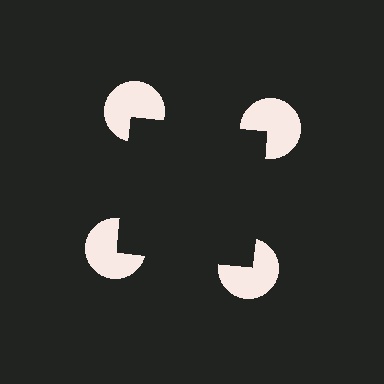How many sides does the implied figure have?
4 sides.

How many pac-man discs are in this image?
There are 4 — one at each vertex of the illusory square.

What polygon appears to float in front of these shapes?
An illusory square — its edges are inferred from the aligned wedge cuts in the pac-man discs, not physically drawn.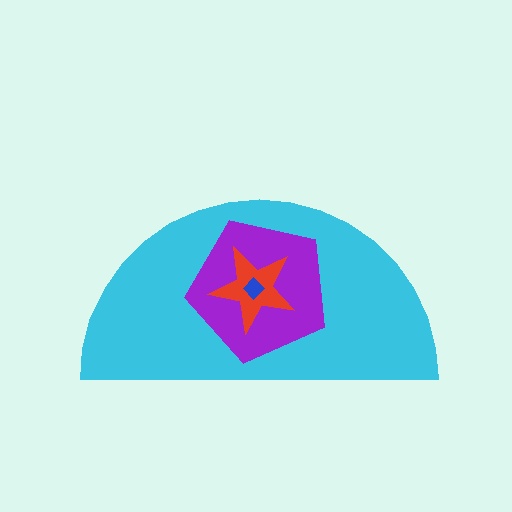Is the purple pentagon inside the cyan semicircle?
Yes.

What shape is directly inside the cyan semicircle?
The purple pentagon.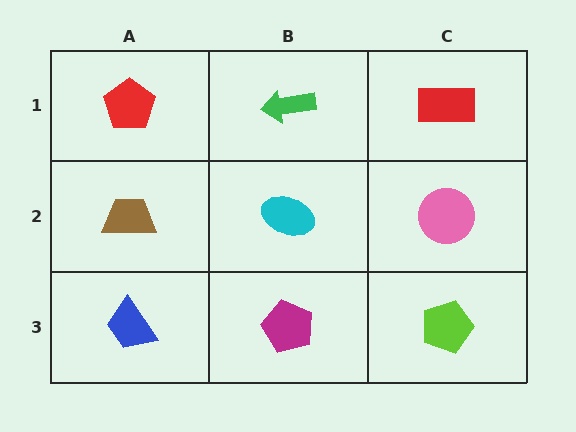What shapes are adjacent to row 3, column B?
A cyan ellipse (row 2, column B), a blue trapezoid (row 3, column A), a lime pentagon (row 3, column C).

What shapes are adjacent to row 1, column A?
A brown trapezoid (row 2, column A), a green arrow (row 1, column B).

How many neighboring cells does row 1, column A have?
2.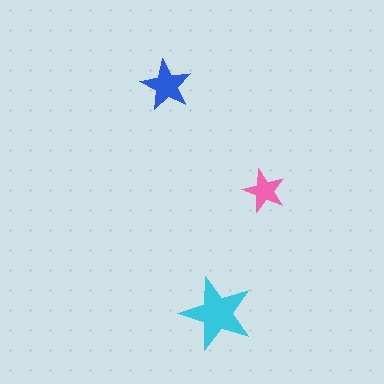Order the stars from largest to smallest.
the cyan one, the blue one, the pink one.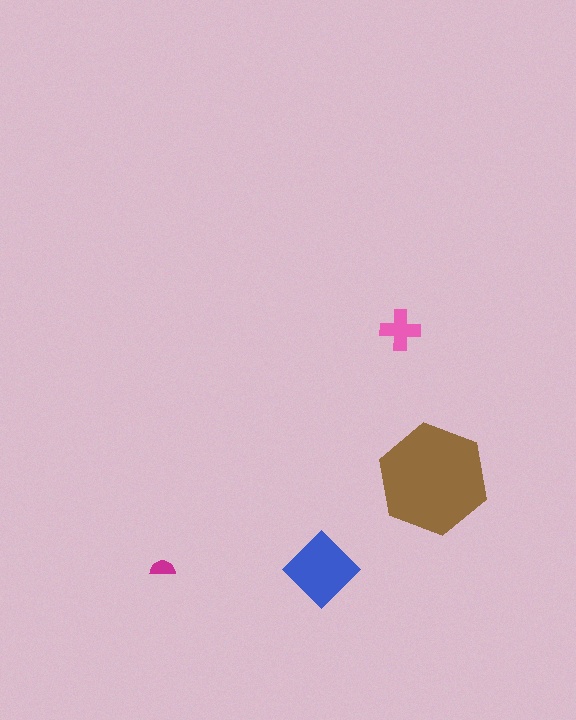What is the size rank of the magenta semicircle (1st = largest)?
4th.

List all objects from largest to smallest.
The brown hexagon, the blue diamond, the pink cross, the magenta semicircle.